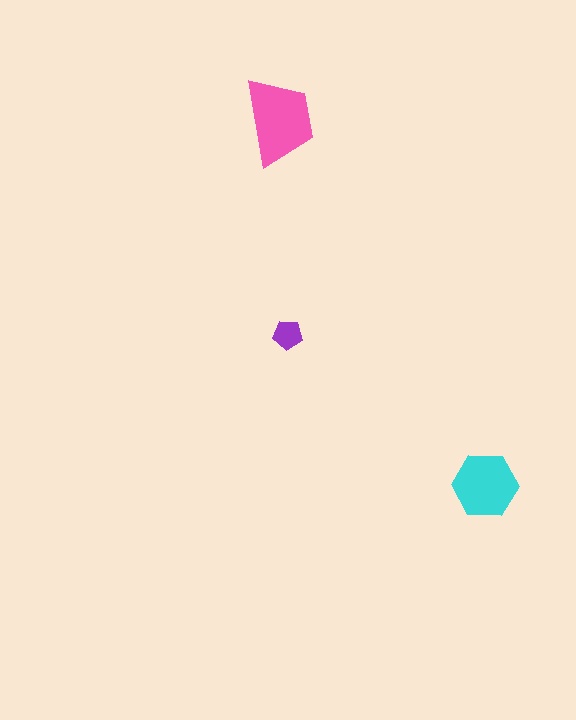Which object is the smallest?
The purple pentagon.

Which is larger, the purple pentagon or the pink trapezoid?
The pink trapezoid.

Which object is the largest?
The pink trapezoid.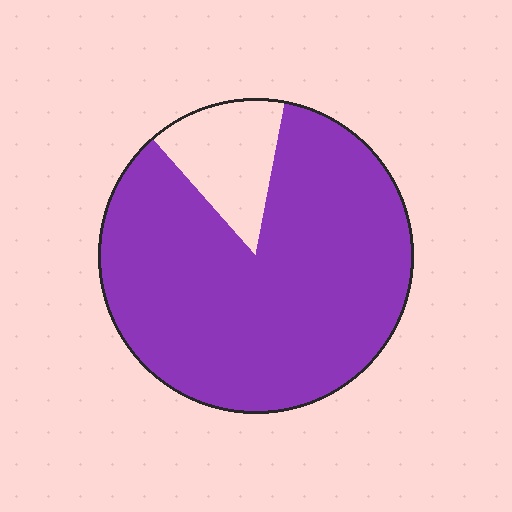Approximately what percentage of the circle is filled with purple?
Approximately 85%.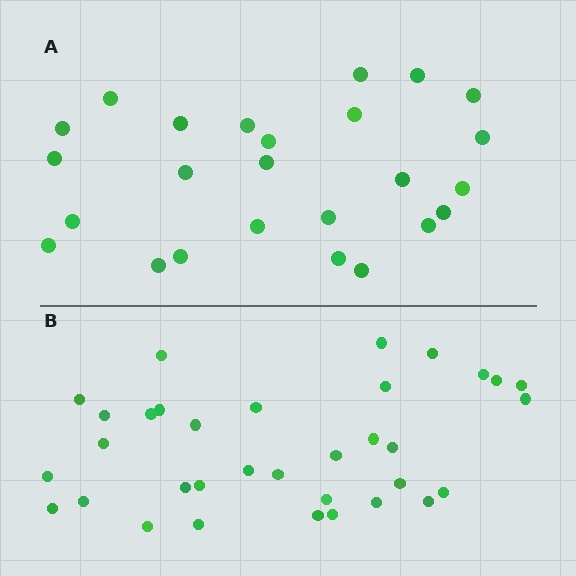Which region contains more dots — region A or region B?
Region B (the bottom region) has more dots.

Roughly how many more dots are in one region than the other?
Region B has roughly 8 or so more dots than region A.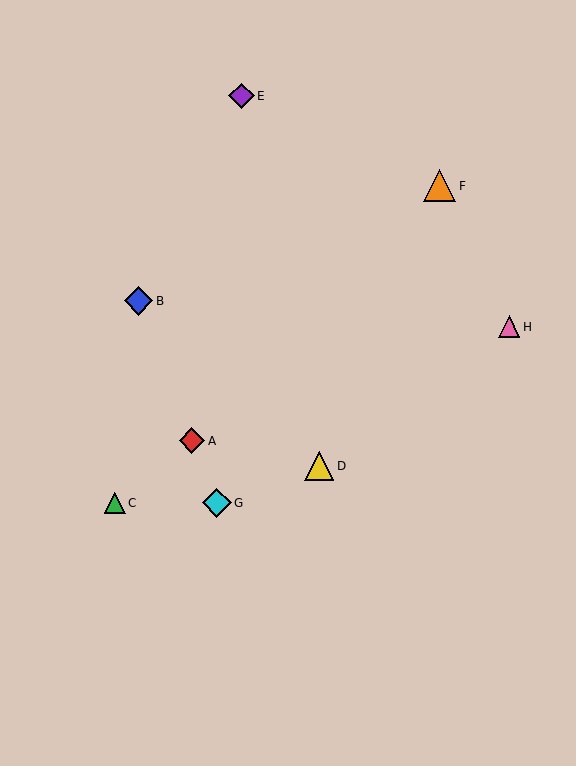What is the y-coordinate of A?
Object A is at y≈441.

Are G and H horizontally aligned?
No, G is at y≈503 and H is at y≈327.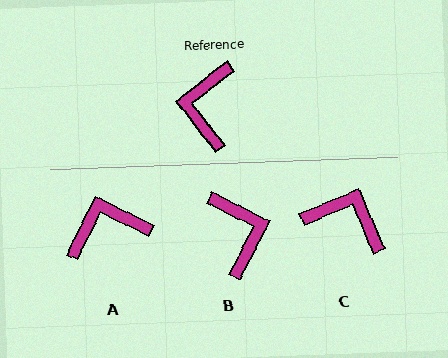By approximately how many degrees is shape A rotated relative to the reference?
Approximately 64 degrees clockwise.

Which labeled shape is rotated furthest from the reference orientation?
B, about 155 degrees away.